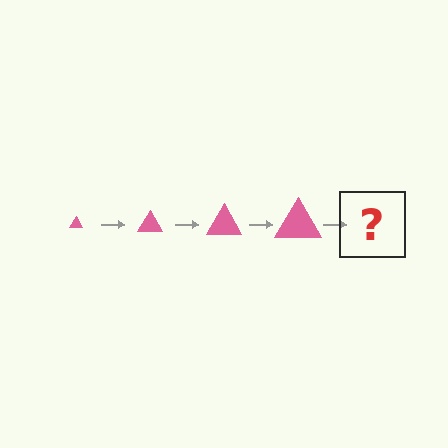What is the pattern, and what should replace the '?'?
The pattern is that the triangle gets progressively larger each step. The '?' should be a pink triangle, larger than the previous one.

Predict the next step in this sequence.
The next step is a pink triangle, larger than the previous one.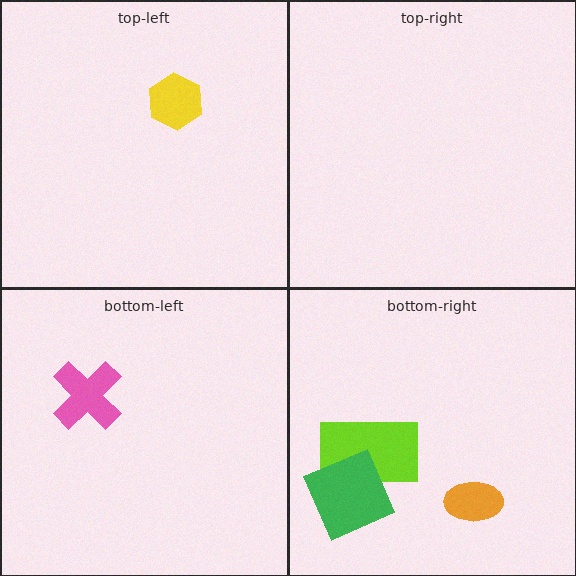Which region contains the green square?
The bottom-right region.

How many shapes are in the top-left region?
1.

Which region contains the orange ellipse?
The bottom-right region.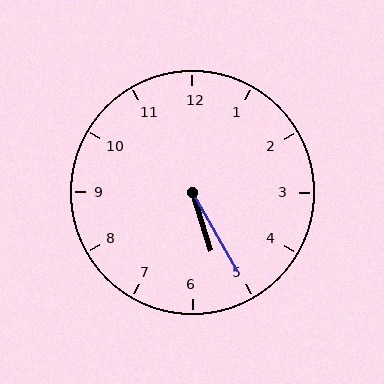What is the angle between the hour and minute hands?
Approximately 12 degrees.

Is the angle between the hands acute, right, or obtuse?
It is acute.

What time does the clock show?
5:25.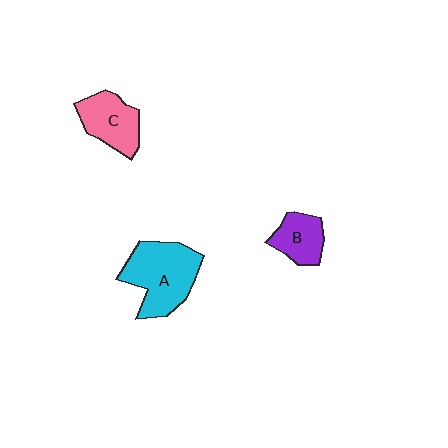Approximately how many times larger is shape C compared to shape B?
Approximately 1.3 times.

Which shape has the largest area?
Shape A (cyan).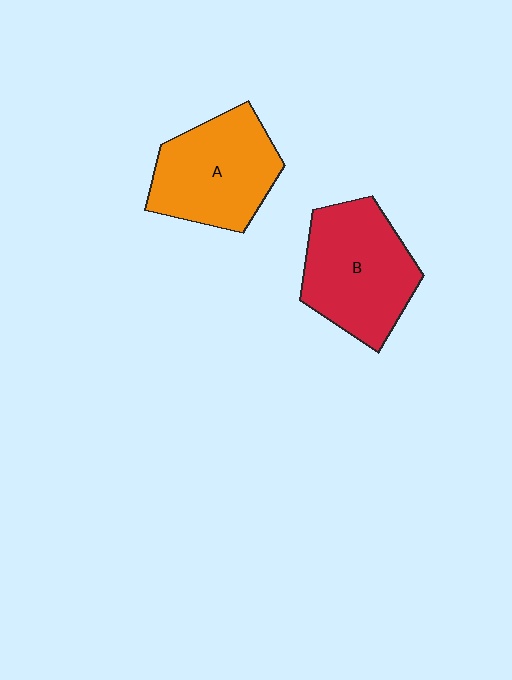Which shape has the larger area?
Shape B (red).